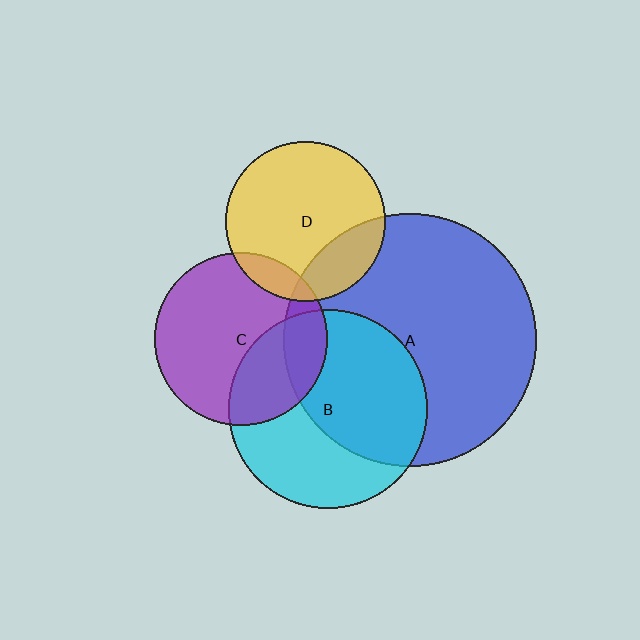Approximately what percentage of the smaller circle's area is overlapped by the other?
Approximately 55%.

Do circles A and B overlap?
Yes.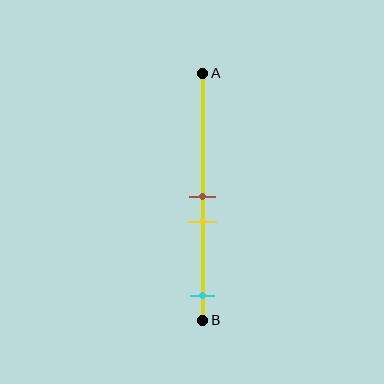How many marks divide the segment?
There are 3 marks dividing the segment.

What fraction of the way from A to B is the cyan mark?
The cyan mark is approximately 90% (0.9) of the way from A to B.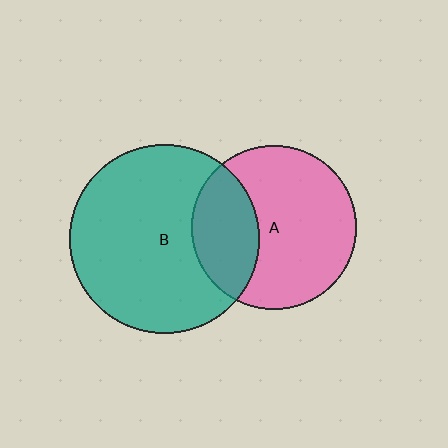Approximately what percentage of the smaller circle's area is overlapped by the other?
Approximately 30%.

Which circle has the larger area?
Circle B (teal).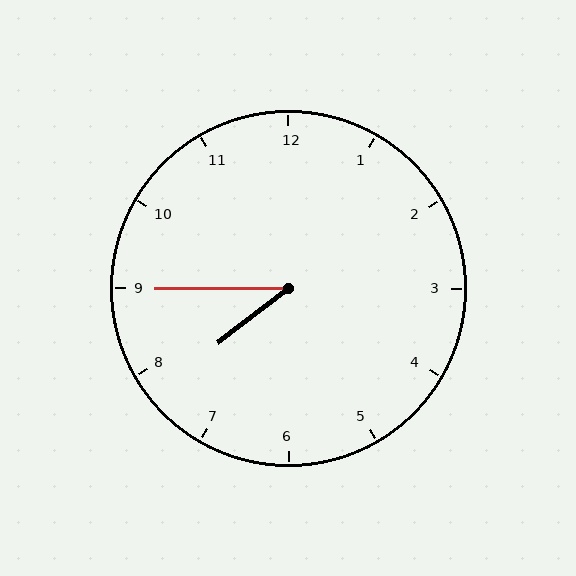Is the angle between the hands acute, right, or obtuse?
It is acute.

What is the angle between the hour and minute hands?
Approximately 38 degrees.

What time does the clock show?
7:45.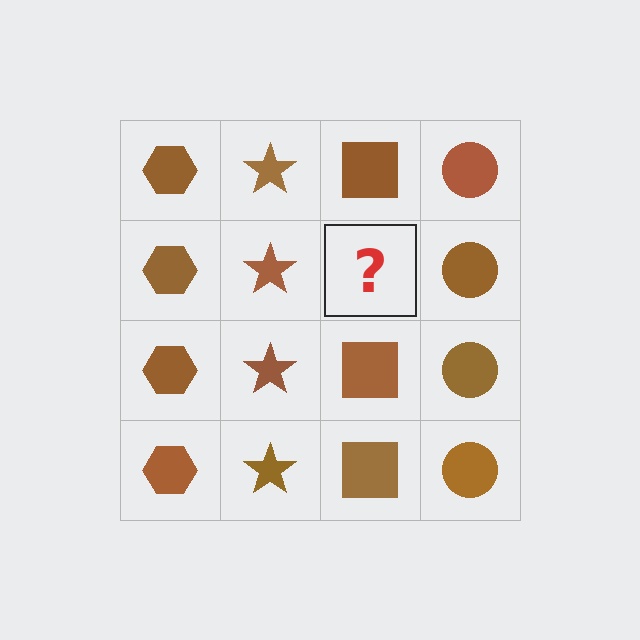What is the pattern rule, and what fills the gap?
The rule is that each column has a consistent shape. The gap should be filled with a brown square.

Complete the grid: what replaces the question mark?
The question mark should be replaced with a brown square.